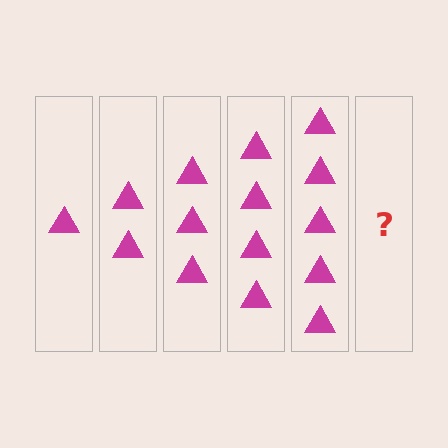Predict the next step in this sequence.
The next step is 6 triangles.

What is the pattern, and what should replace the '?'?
The pattern is that each step adds one more triangle. The '?' should be 6 triangles.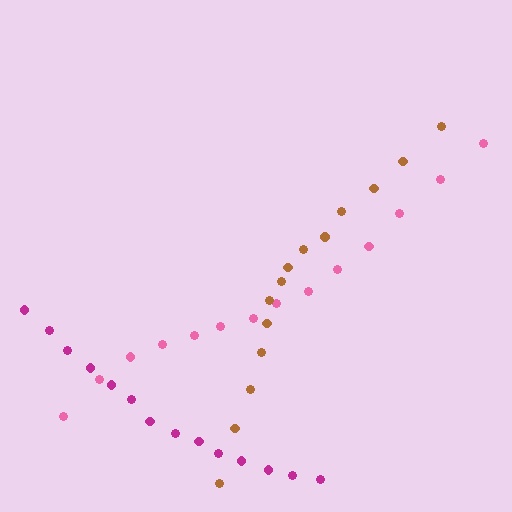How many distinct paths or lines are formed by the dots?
There are 3 distinct paths.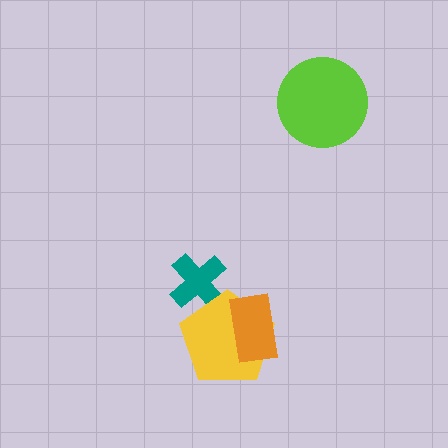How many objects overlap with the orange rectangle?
1 object overlaps with the orange rectangle.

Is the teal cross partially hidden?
Yes, it is partially covered by another shape.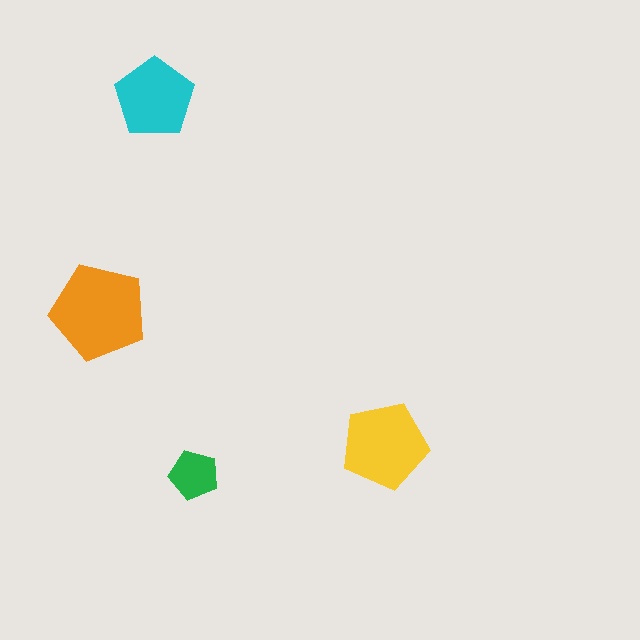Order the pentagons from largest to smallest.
the orange one, the yellow one, the cyan one, the green one.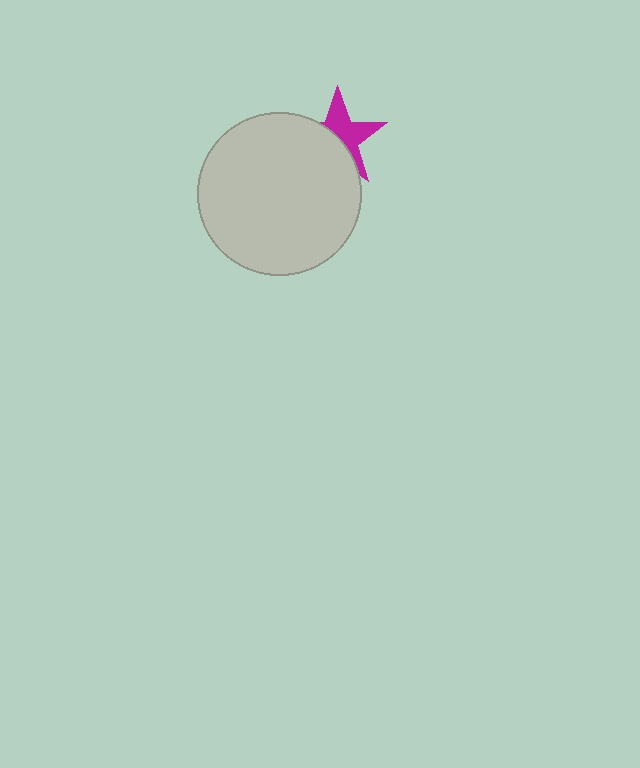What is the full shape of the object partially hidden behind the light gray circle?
The partially hidden object is a magenta star.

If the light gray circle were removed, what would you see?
You would see the complete magenta star.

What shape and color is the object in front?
The object in front is a light gray circle.